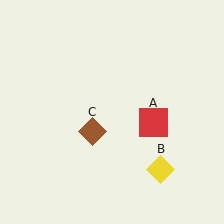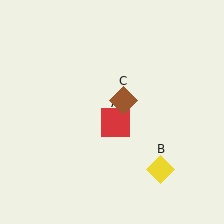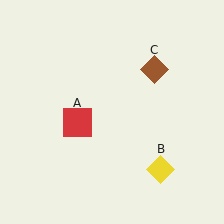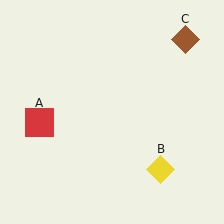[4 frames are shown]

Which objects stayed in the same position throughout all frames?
Yellow diamond (object B) remained stationary.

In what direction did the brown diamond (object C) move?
The brown diamond (object C) moved up and to the right.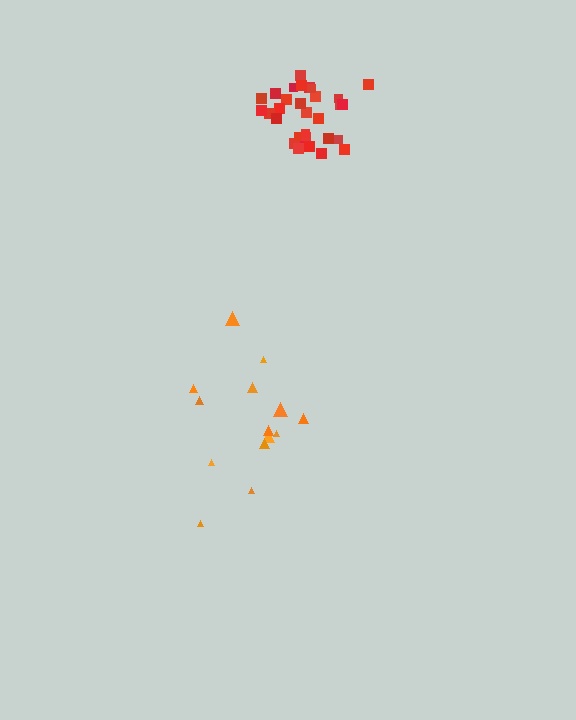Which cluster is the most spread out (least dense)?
Orange.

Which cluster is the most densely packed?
Red.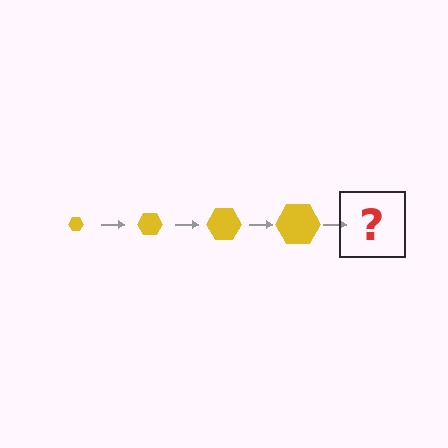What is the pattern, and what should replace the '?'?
The pattern is that the hexagon gets progressively larger each step. The '?' should be a yellow hexagon, larger than the previous one.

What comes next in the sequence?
The next element should be a yellow hexagon, larger than the previous one.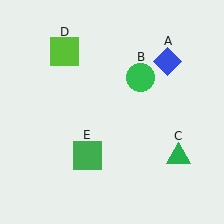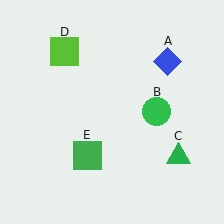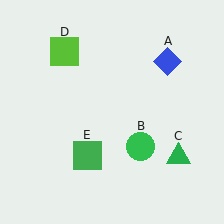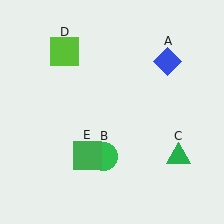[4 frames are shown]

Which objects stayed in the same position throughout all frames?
Blue diamond (object A) and green triangle (object C) and lime square (object D) and green square (object E) remained stationary.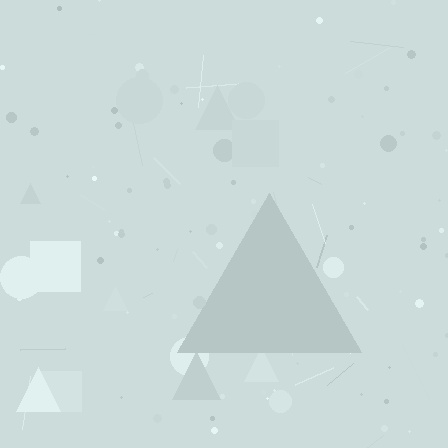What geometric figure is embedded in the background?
A triangle is embedded in the background.